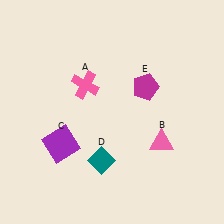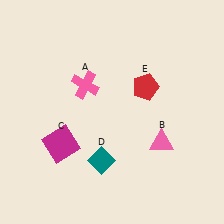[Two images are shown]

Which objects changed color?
C changed from purple to magenta. E changed from magenta to red.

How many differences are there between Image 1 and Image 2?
There are 2 differences between the two images.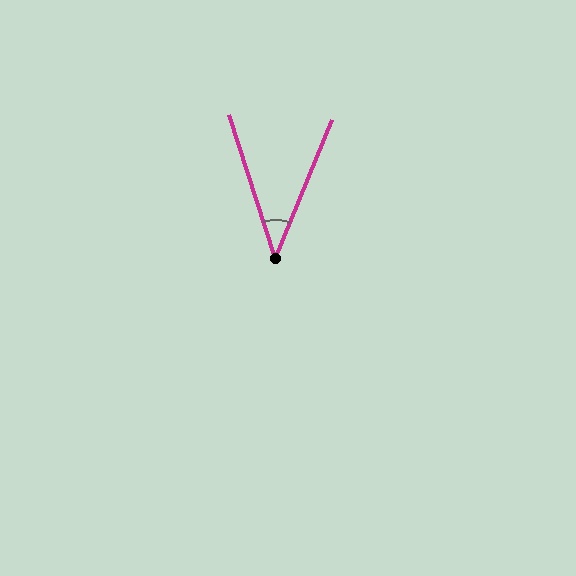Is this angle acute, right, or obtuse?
It is acute.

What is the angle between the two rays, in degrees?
Approximately 40 degrees.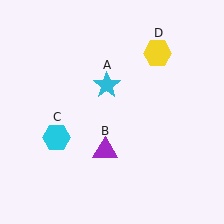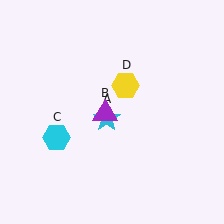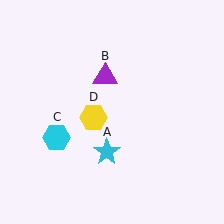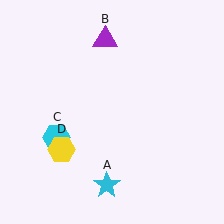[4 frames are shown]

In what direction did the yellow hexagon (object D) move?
The yellow hexagon (object D) moved down and to the left.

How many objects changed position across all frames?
3 objects changed position: cyan star (object A), purple triangle (object B), yellow hexagon (object D).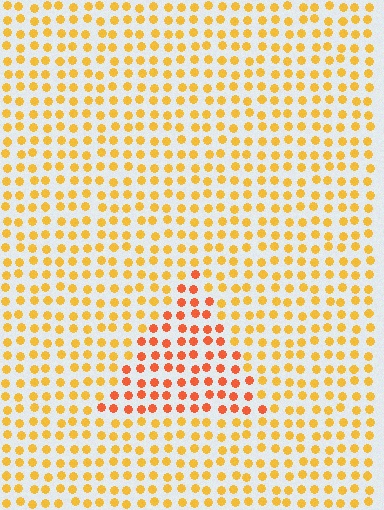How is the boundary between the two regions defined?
The boundary is defined purely by a slight shift in hue (about 30 degrees). Spacing, size, and orientation are identical on both sides.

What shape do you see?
I see a triangle.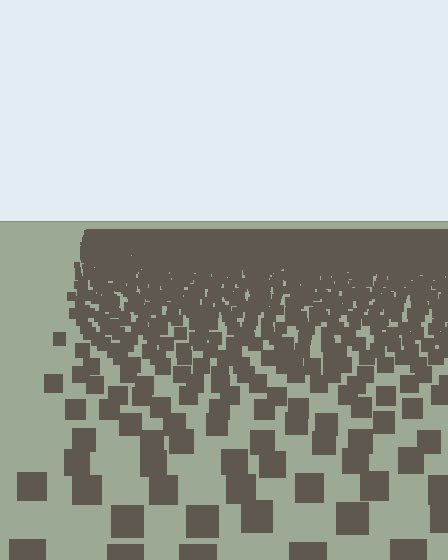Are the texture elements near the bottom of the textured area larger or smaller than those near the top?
Larger. Near the bottom, elements are closer to the viewer and appear at a bigger on-screen size.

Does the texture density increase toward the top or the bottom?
Density increases toward the top.